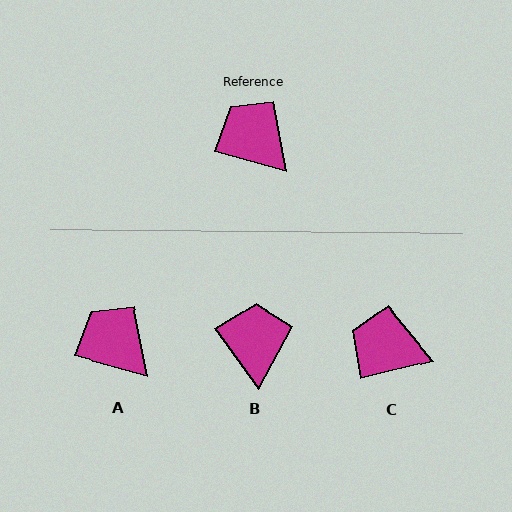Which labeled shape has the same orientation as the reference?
A.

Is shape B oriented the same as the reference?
No, it is off by about 39 degrees.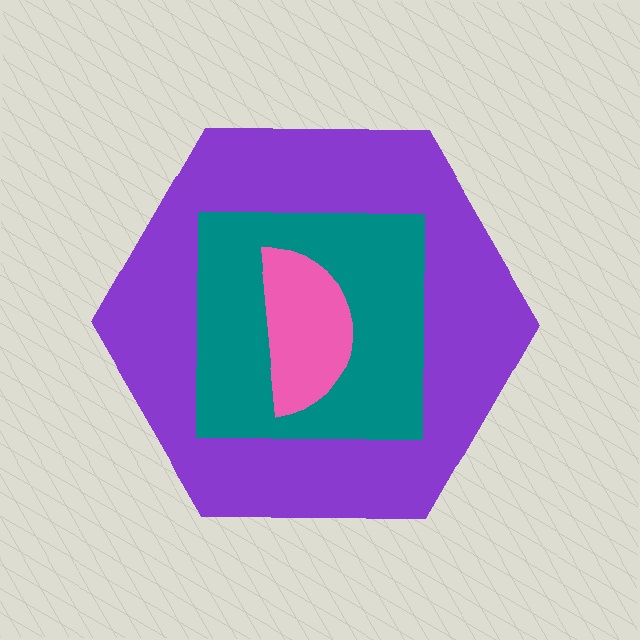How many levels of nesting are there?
3.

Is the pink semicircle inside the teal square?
Yes.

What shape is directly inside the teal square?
The pink semicircle.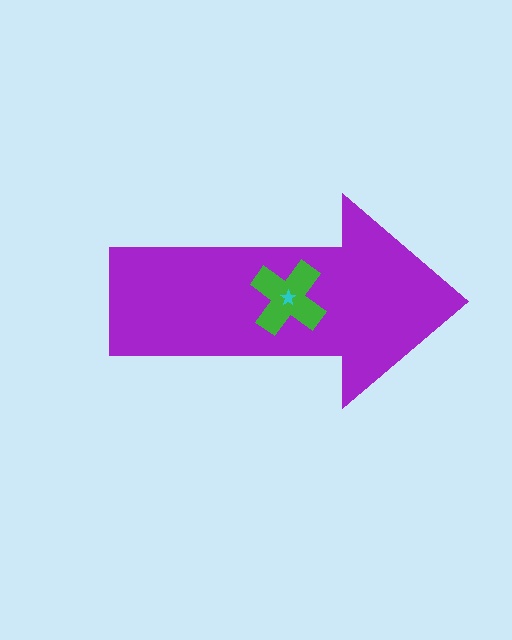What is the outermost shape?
The purple arrow.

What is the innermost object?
The cyan star.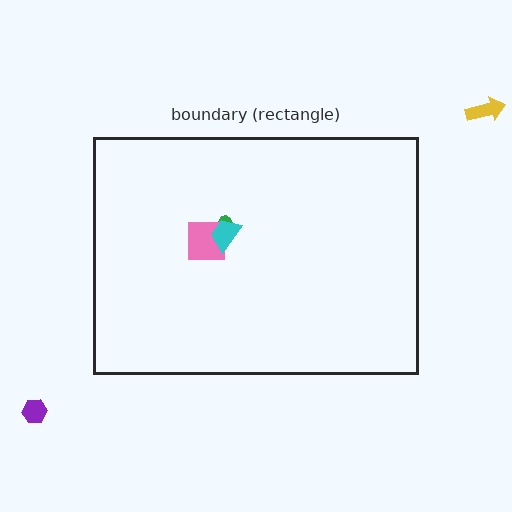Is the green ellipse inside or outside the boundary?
Inside.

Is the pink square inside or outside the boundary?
Inside.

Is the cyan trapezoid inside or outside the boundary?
Inside.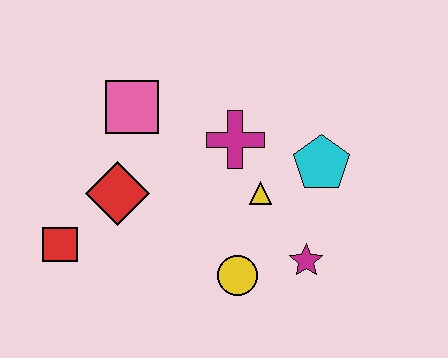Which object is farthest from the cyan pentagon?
The red square is farthest from the cyan pentagon.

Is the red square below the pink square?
Yes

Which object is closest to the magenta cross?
The yellow triangle is closest to the magenta cross.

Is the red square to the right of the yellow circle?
No